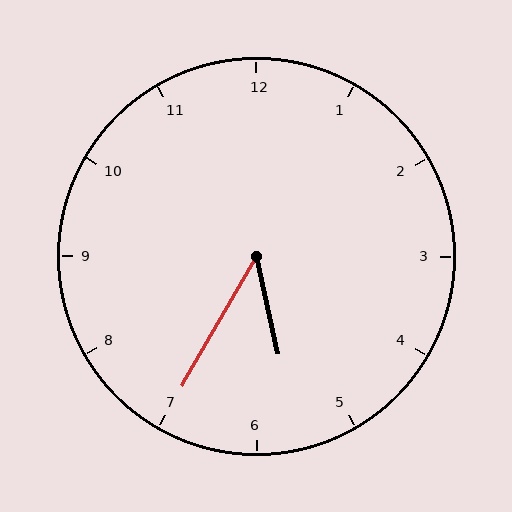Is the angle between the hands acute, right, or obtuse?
It is acute.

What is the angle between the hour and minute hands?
Approximately 42 degrees.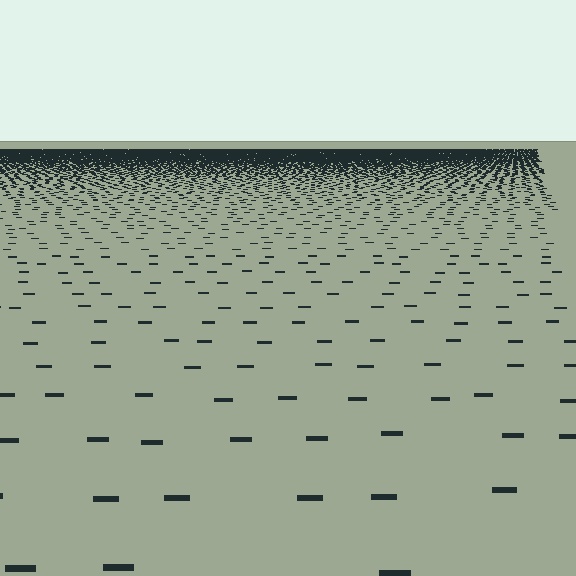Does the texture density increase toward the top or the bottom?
Density increases toward the top.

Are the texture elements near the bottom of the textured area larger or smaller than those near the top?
Larger. Near the bottom, elements are closer to the viewer and appear at a bigger on-screen size.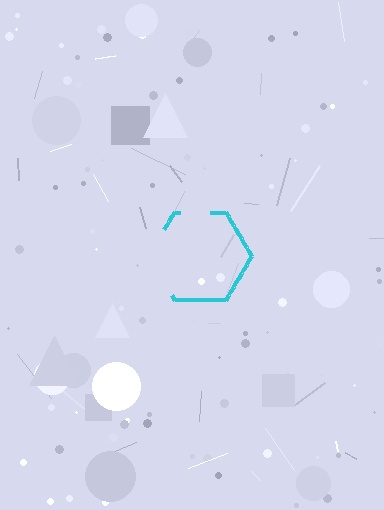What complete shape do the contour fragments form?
The contour fragments form a hexagon.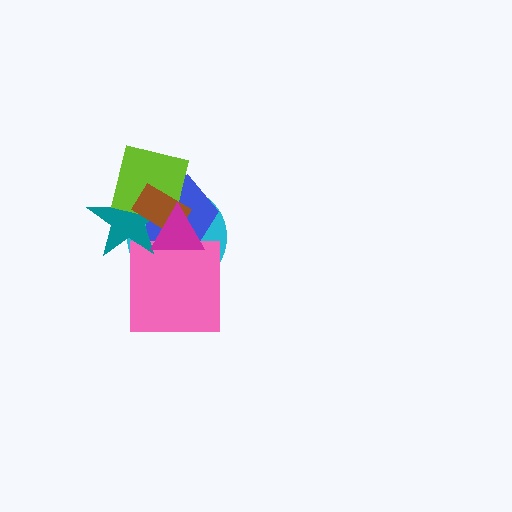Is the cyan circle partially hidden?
Yes, it is partially covered by another shape.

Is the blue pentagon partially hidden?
Yes, it is partially covered by another shape.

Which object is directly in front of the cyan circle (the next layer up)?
The blue pentagon is directly in front of the cyan circle.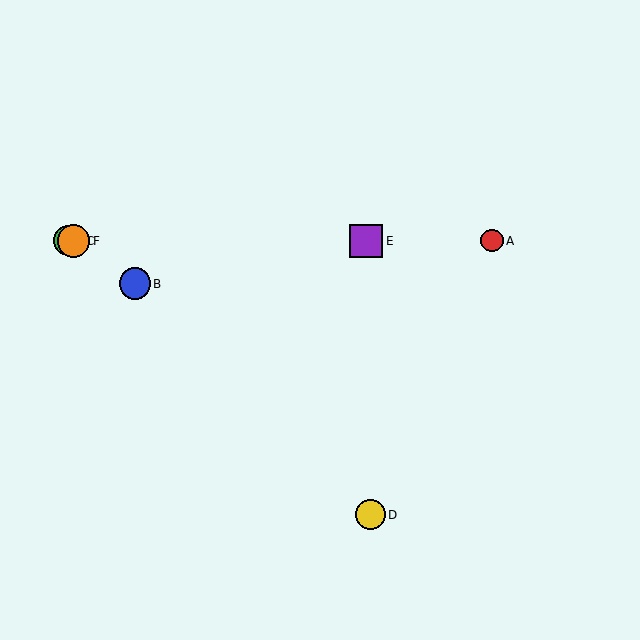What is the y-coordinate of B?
Object B is at y≈284.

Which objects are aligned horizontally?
Objects A, C, E, F are aligned horizontally.